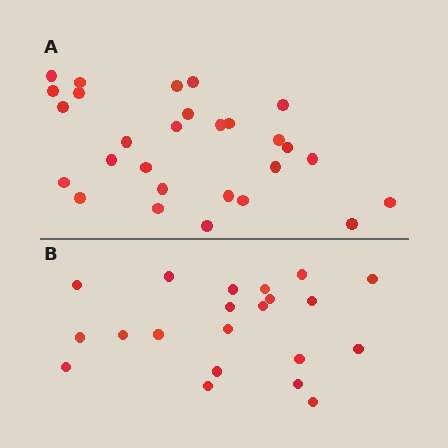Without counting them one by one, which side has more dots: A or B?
Region A (the top region) has more dots.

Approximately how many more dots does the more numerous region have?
Region A has roughly 8 or so more dots than region B.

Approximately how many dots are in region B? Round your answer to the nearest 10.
About 20 dots. (The exact count is 21, which rounds to 20.)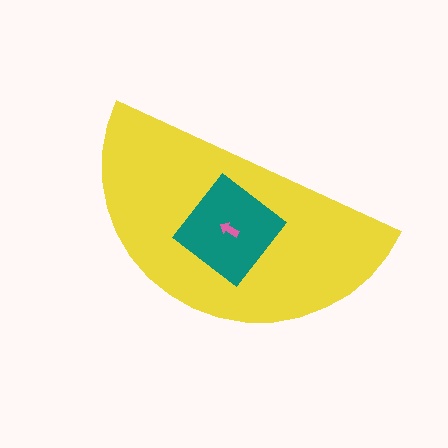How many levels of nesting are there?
3.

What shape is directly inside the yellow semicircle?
The teal diamond.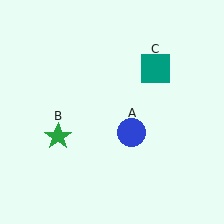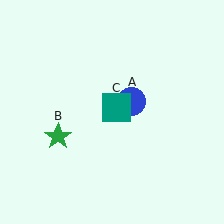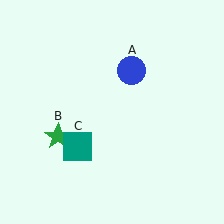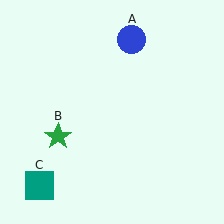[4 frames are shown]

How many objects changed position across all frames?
2 objects changed position: blue circle (object A), teal square (object C).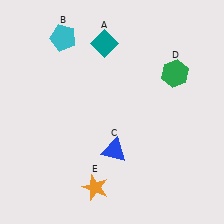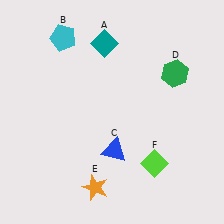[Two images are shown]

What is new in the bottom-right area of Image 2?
A lime diamond (F) was added in the bottom-right area of Image 2.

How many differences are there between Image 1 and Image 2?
There is 1 difference between the two images.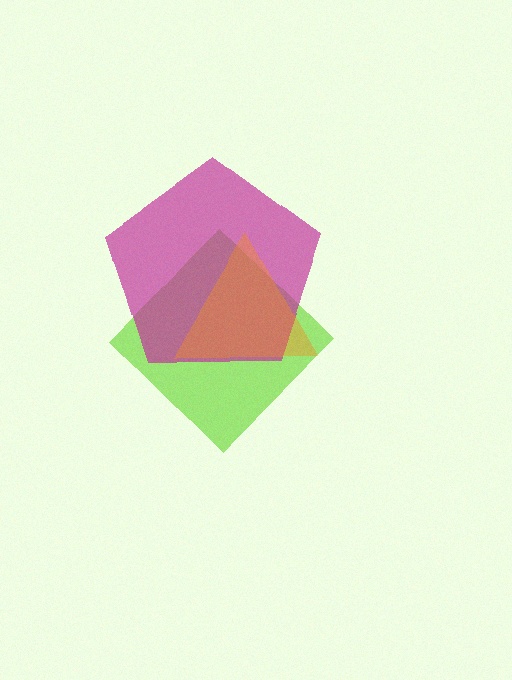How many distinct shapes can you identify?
There are 3 distinct shapes: a lime diamond, a magenta pentagon, an orange triangle.